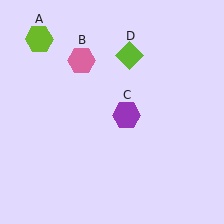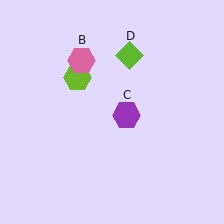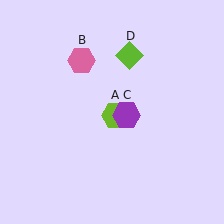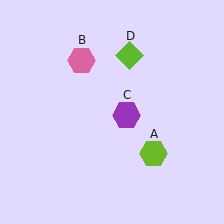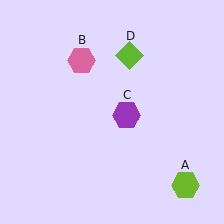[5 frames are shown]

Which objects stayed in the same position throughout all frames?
Pink hexagon (object B) and purple hexagon (object C) and lime diamond (object D) remained stationary.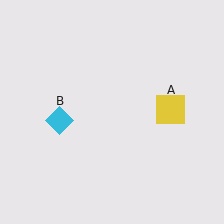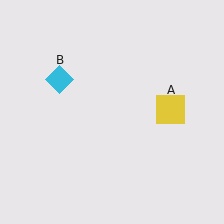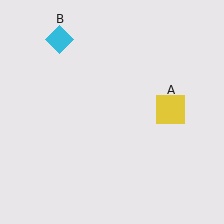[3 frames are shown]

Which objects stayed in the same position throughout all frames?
Yellow square (object A) remained stationary.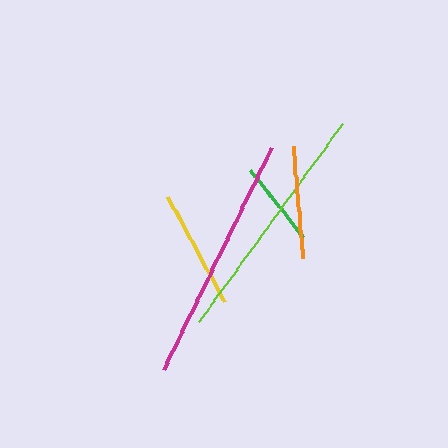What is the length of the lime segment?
The lime segment is approximately 244 pixels long.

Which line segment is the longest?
The magenta line is the longest at approximately 247 pixels.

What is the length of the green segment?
The green segment is approximately 86 pixels long.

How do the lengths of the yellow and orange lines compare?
The yellow and orange lines are approximately the same length.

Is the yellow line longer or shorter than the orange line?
The yellow line is longer than the orange line.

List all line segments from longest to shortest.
From longest to shortest: magenta, lime, yellow, orange, green.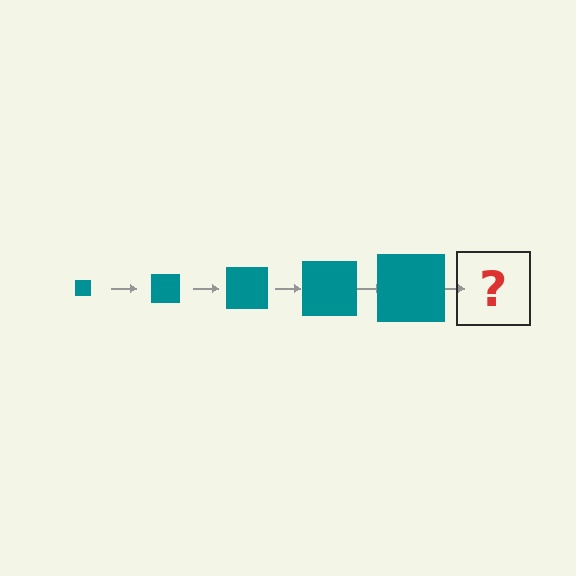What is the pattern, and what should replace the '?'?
The pattern is that the square gets progressively larger each step. The '?' should be a teal square, larger than the previous one.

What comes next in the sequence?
The next element should be a teal square, larger than the previous one.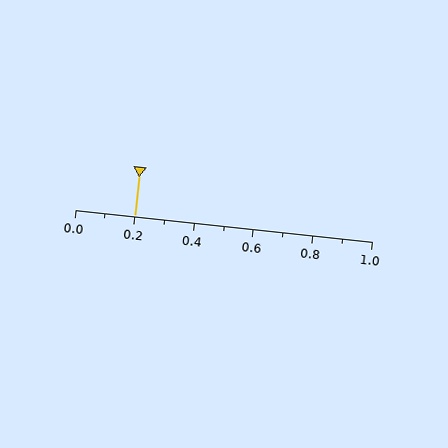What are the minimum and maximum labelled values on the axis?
The axis runs from 0.0 to 1.0.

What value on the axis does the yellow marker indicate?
The marker indicates approximately 0.2.